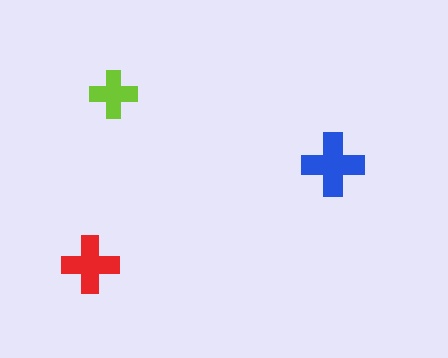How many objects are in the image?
There are 3 objects in the image.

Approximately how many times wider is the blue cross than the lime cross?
About 1.5 times wider.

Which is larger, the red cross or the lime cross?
The red one.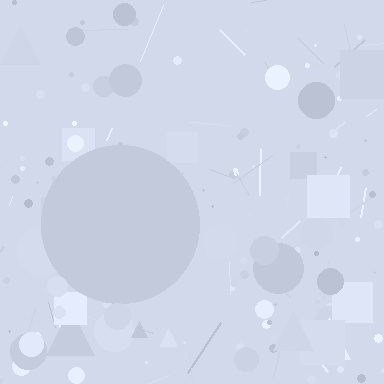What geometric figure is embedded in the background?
A circle is embedded in the background.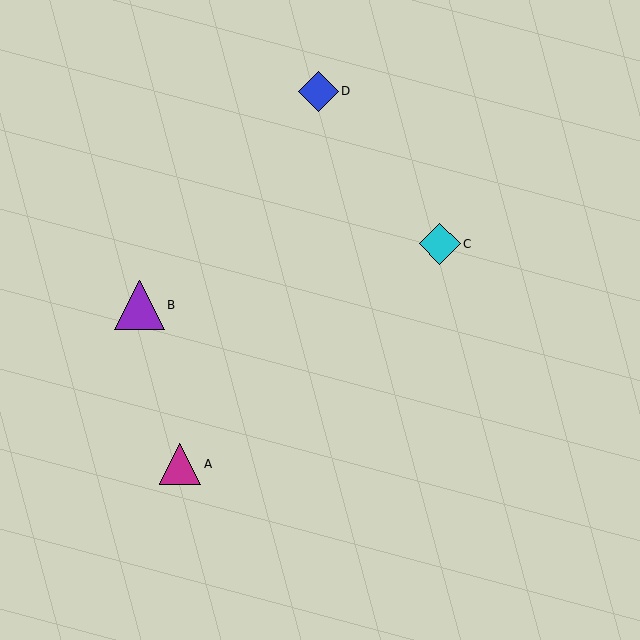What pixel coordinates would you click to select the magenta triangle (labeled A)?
Click at (180, 464) to select the magenta triangle A.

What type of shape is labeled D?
Shape D is a blue diamond.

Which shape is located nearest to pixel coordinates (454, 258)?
The cyan diamond (labeled C) at (440, 244) is nearest to that location.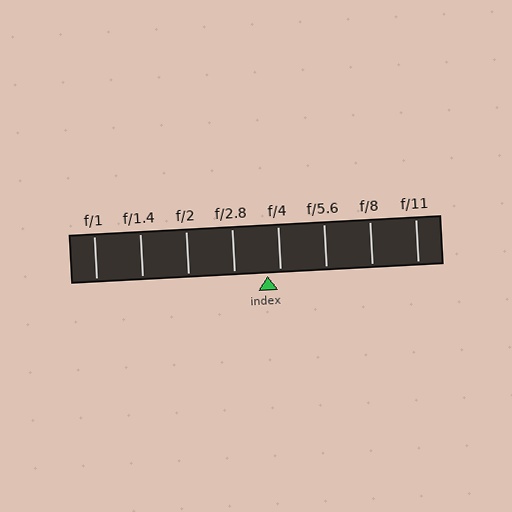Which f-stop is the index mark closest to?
The index mark is closest to f/4.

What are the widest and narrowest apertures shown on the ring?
The widest aperture shown is f/1 and the narrowest is f/11.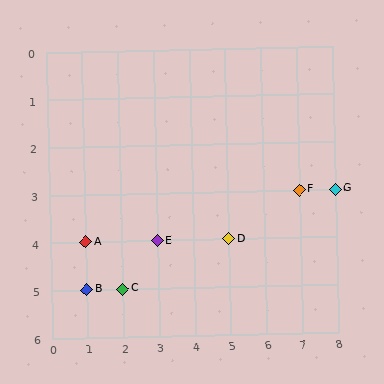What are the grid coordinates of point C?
Point C is at grid coordinates (2, 5).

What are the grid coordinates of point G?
Point G is at grid coordinates (8, 3).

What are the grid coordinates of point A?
Point A is at grid coordinates (1, 4).